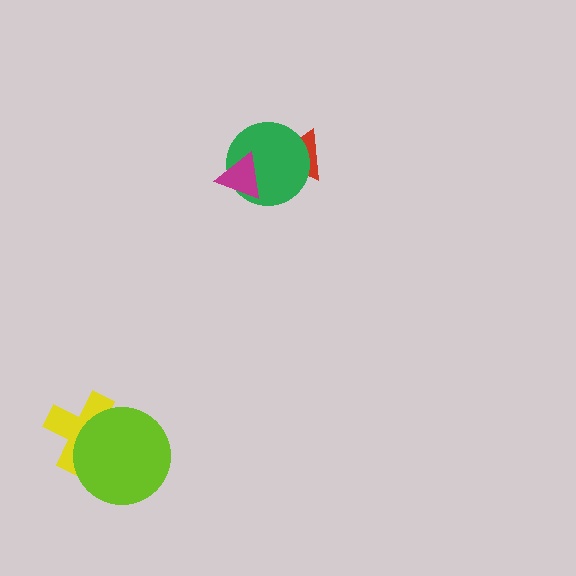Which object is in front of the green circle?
The magenta triangle is in front of the green circle.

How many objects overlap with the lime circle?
1 object overlaps with the lime circle.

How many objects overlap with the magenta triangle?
1 object overlaps with the magenta triangle.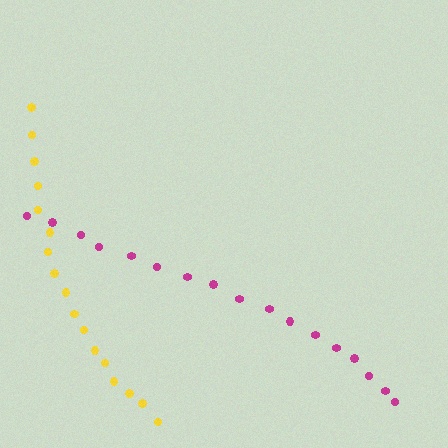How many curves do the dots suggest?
There are 2 distinct paths.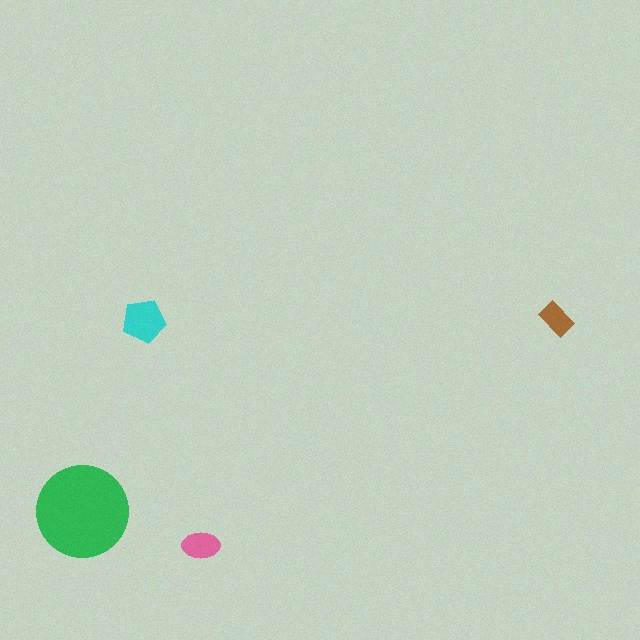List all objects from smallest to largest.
The brown rectangle, the pink ellipse, the cyan pentagon, the green circle.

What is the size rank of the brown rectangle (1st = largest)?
4th.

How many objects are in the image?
There are 4 objects in the image.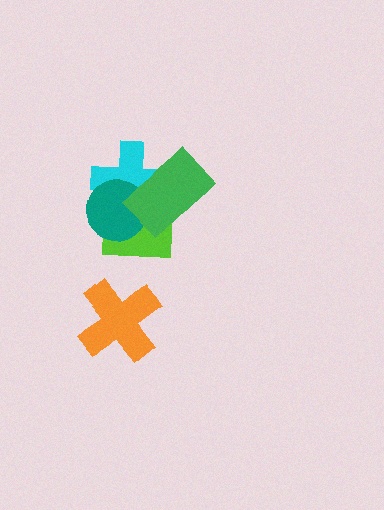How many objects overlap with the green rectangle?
3 objects overlap with the green rectangle.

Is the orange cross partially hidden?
No, no other shape covers it.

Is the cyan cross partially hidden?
Yes, it is partially covered by another shape.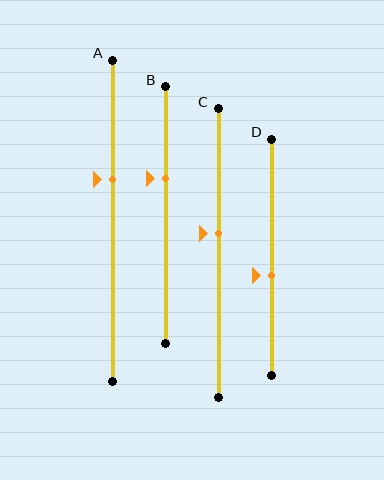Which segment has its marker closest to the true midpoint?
Segment C has its marker closest to the true midpoint.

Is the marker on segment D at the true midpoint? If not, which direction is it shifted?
No, the marker on segment D is shifted downward by about 8% of the segment length.